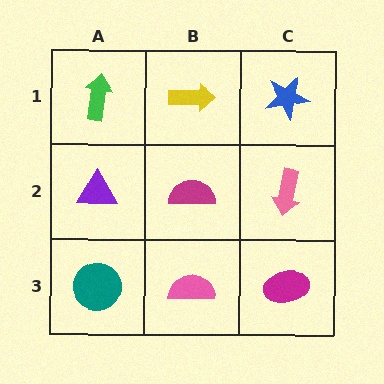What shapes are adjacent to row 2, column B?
A yellow arrow (row 1, column B), a pink semicircle (row 3, column B), a purple triangle (row 2, column A), a pink arrow (row 2, column C).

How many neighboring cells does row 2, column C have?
3.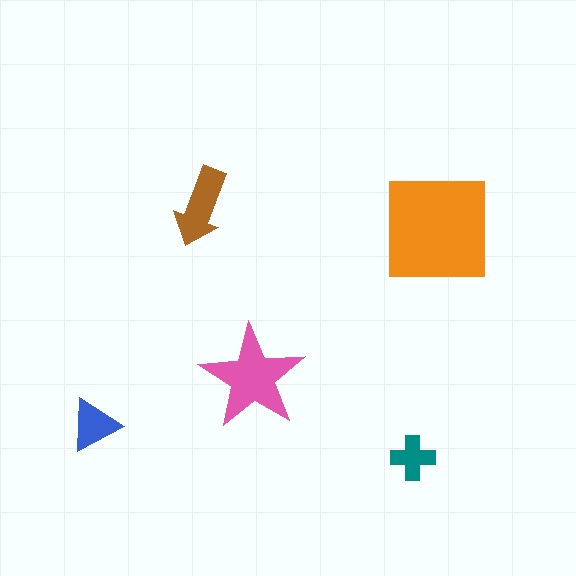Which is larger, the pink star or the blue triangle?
The pink star.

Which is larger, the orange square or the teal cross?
The orange square.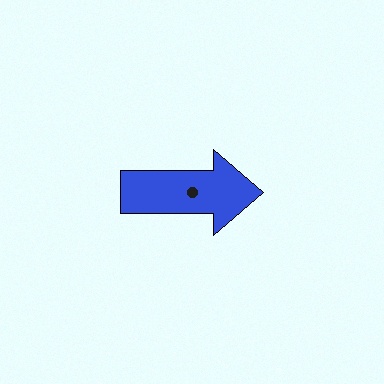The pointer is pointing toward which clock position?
Roughly 3 o'clock.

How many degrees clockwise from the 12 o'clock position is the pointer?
Approximately 90 degrees.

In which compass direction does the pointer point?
East.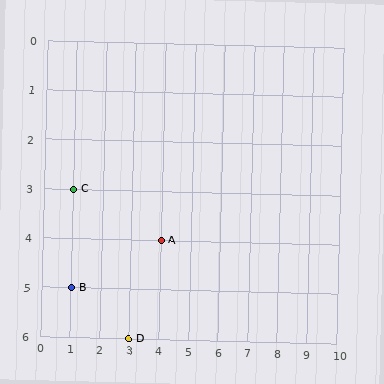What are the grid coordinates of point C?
Point C is at grid coordinates (1, 3).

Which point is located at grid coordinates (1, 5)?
Point B is at (1, 5).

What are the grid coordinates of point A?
Point A is at grid coordinates (4, 4).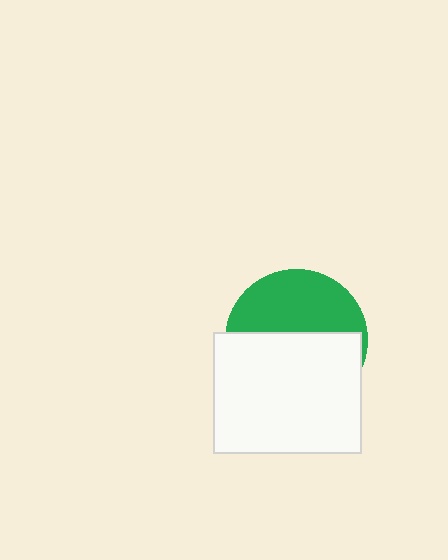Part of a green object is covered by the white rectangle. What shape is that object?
It is a circle.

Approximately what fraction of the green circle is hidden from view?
Roughly 56% of the green circle is hidden behind the white rectangle.